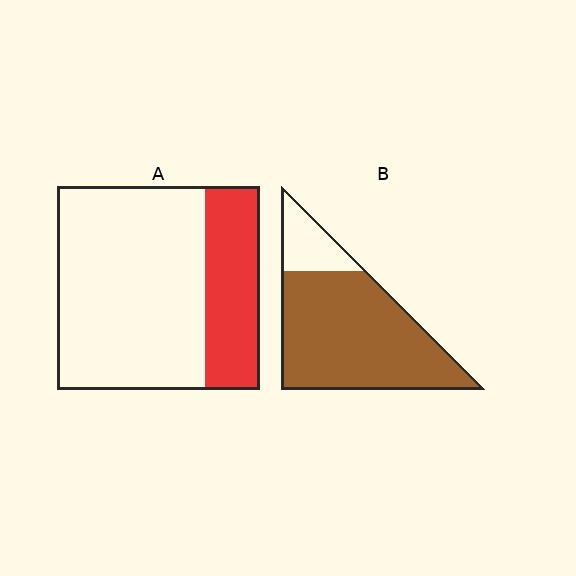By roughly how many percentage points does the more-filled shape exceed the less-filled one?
By roughly 55 percentage points (B over A).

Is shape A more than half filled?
No.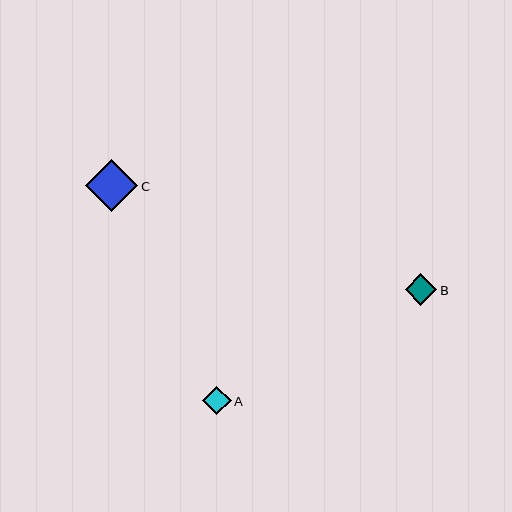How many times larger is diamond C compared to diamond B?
Diamond C is approximately 1.7 times the size of diamond B.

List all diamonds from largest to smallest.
From largest to smallest: C, B, A.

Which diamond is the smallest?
Diamond A is the smallest with a size of approximately 29 pixels.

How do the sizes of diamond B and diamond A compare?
Diamond B and diamond A are approximately the same size.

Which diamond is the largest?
Diamond C is the largest with a size of approximately 52 pixels.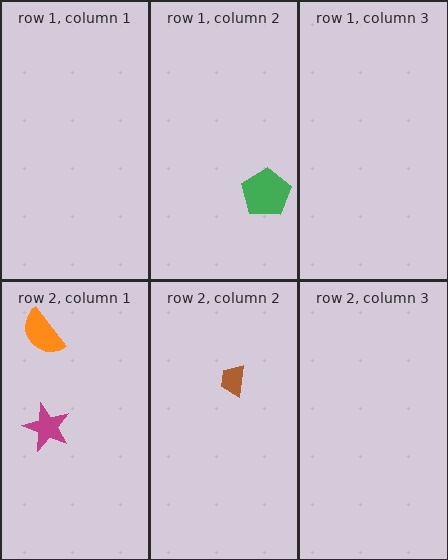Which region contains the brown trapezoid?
The row 2, column 2 region.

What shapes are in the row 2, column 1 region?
The orange semicircle, the magenta star.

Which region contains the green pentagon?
The row 1, column 2 region.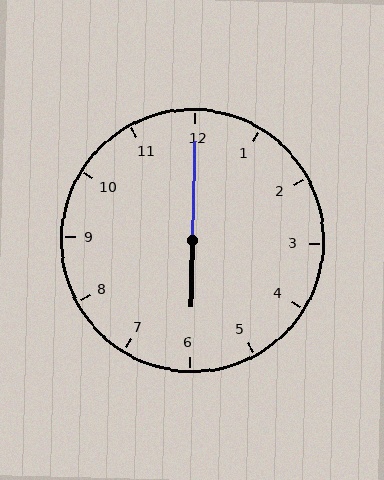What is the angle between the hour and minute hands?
Approximately 180 degrees.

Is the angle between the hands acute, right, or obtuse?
It is obtuse.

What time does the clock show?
6:00.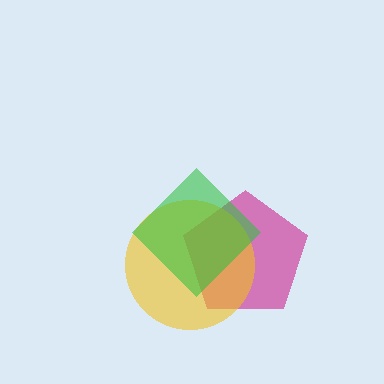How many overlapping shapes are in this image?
There are 3 overlapping shapes in the image.